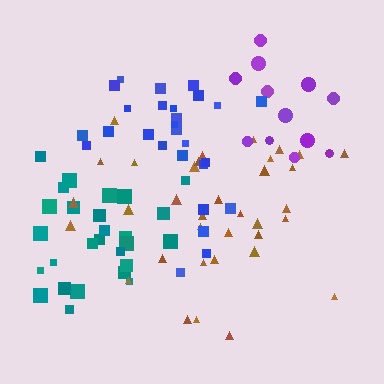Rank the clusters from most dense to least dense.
blue, teal, brown, purple.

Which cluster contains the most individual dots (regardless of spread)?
Brown (35).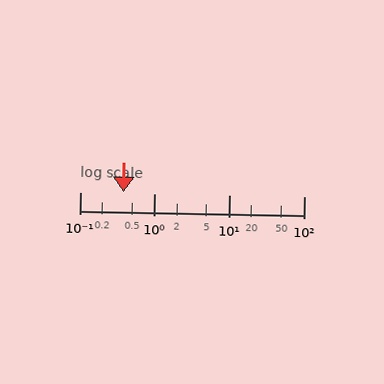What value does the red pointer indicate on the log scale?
The pointer indicates approximately 0.38.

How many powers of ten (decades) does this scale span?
The scale spans 3 decades, from 0.1 to 100.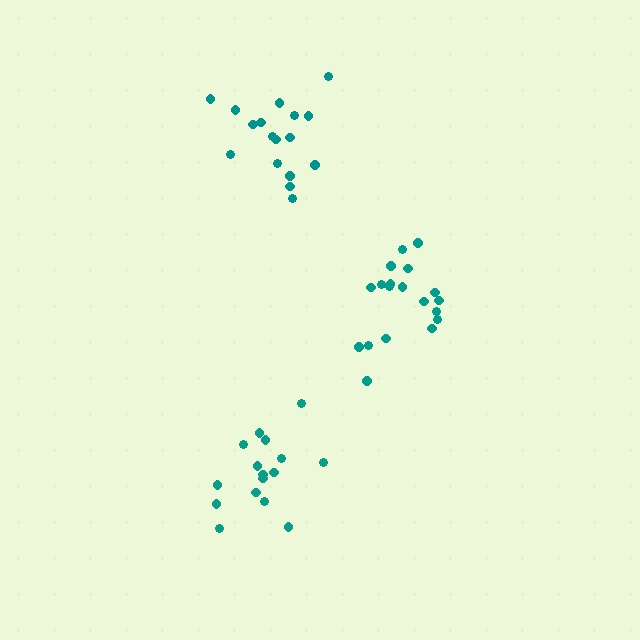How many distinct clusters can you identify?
There are 3 distinct clusters.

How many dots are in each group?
Group 1: 19 dots, Group 2: 16 dots, Group 3: 17 dots (52 total).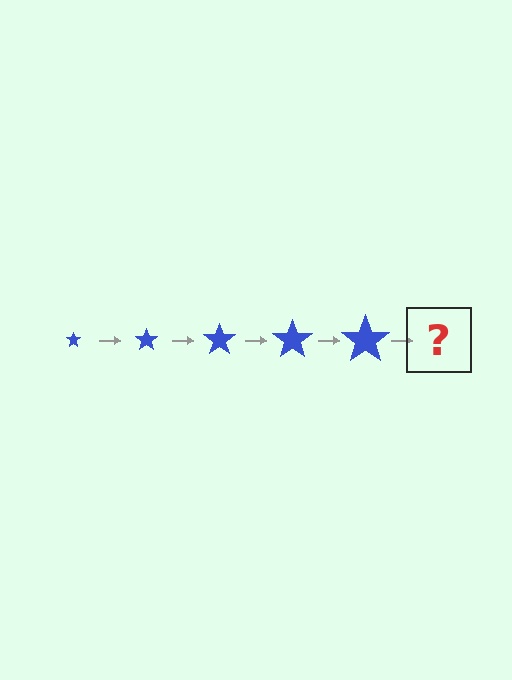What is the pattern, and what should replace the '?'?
The pattern is that the star gets progressively larger each step. The '?' should be a blue star, larger than the previous one.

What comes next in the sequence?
The next element should be a blue star, larger than the previous one.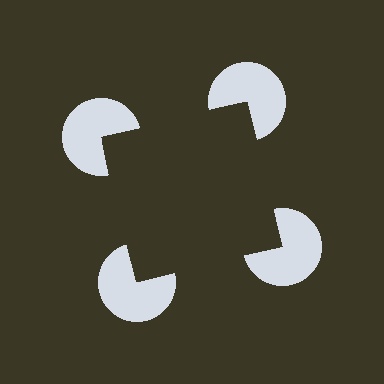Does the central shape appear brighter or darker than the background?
It typically appears slightly darker than the background, even though no actual brightness change is drawn.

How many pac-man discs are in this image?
There are 4 — one at each vertex of the illusory square.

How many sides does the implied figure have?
4 sides.